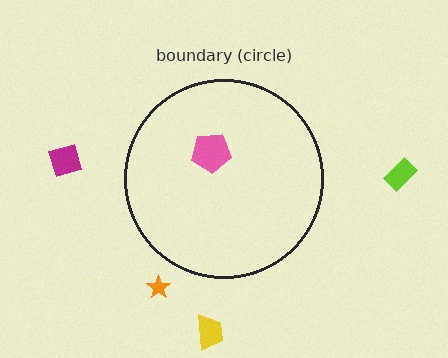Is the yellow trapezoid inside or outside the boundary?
Outside.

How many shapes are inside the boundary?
1 inside, 4 outside.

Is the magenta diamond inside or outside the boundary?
Outside.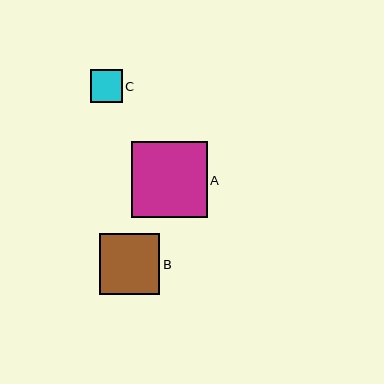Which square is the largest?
Square A is the largest with a size of approximately 76 pixels.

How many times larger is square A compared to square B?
Square A is approximately 1.3 times the size of square B.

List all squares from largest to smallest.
From largest to smallest: A, B, C.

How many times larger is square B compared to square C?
Square B is approximately 1.9 times the size of square C.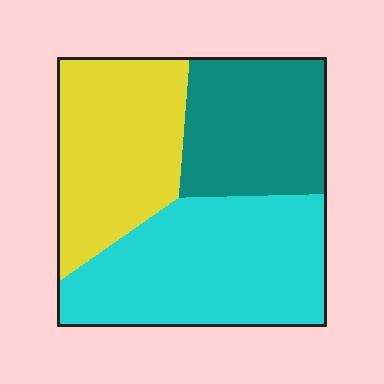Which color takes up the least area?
Teal, at roughly 25%.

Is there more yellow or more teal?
Yellow.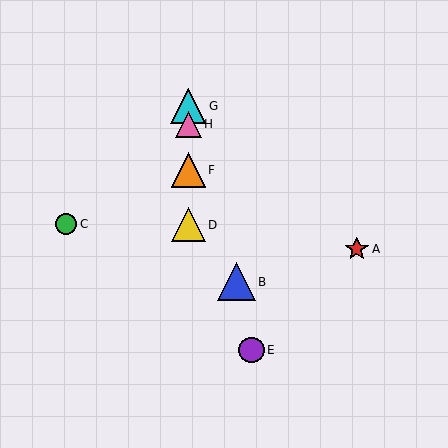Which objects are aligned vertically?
Objects D, F, G, H are aligned vertically.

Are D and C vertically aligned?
No, D is at x≈188 and C is at x≈66.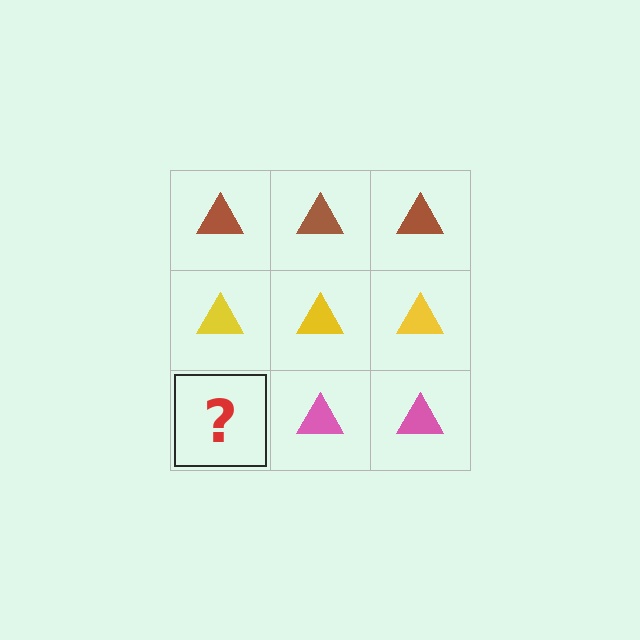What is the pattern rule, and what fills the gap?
The rule is that each row has a consistent color. The gap should be filled with a pink triangle.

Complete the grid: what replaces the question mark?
The question mark should be replaced with a pink triangle.